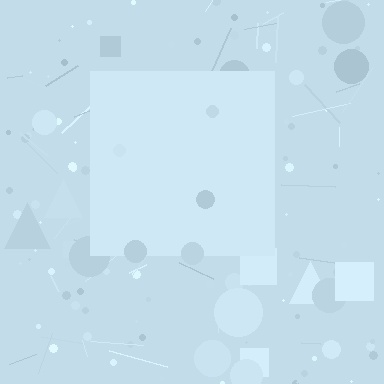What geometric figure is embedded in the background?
A square is embedded in the background.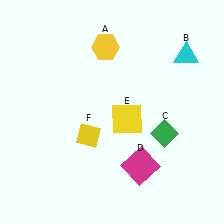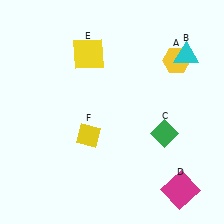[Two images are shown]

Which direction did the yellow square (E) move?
The yellow square (E) moved up.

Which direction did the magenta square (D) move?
The magenta square (D) moved right.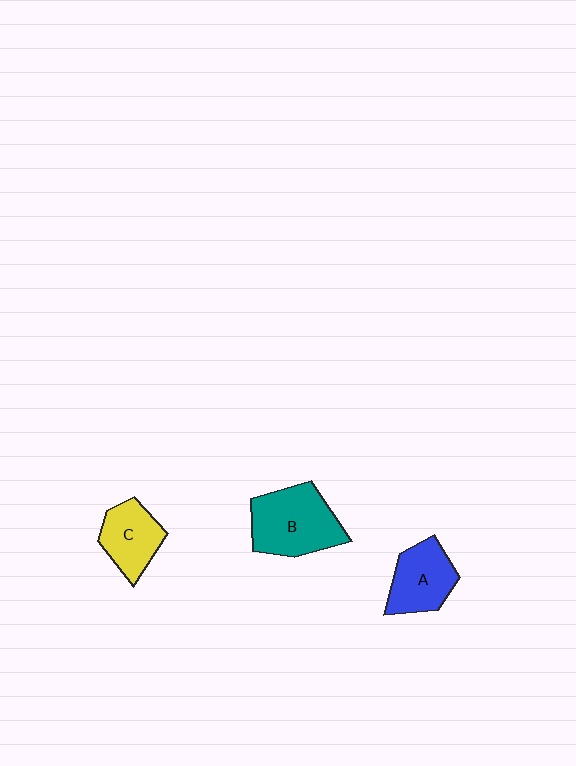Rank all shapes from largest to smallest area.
From largest to smallest: B (teal), A (blue), C (yellow).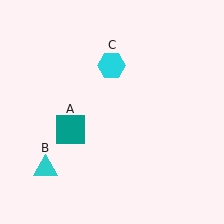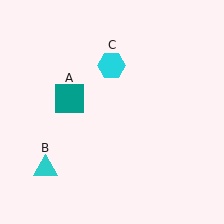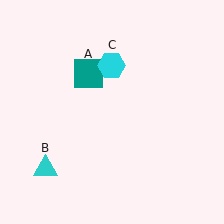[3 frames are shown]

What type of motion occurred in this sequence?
The teal square (object A) rotated clockwise around the center of the scene.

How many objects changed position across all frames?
1 object changed position: teal square (object A).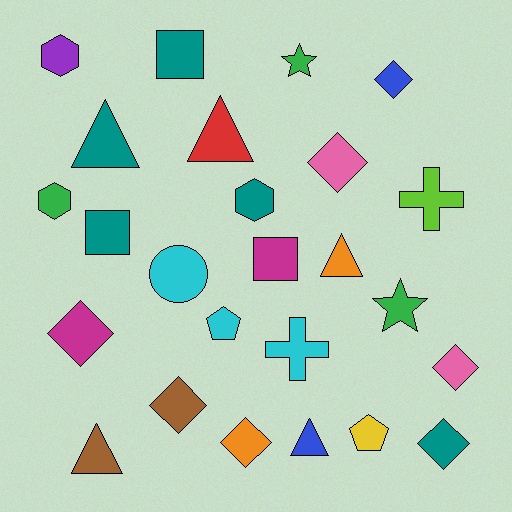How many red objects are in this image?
There is 1 red object.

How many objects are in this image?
There are 25 objects.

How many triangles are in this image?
There are 5 triangles.